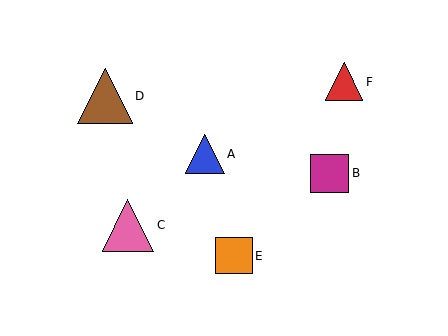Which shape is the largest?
The brown triangle (labeled D) is the largest.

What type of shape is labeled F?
Shape F is a red triangle.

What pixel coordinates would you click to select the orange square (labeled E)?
Click at (234, 256) to select the orange square E.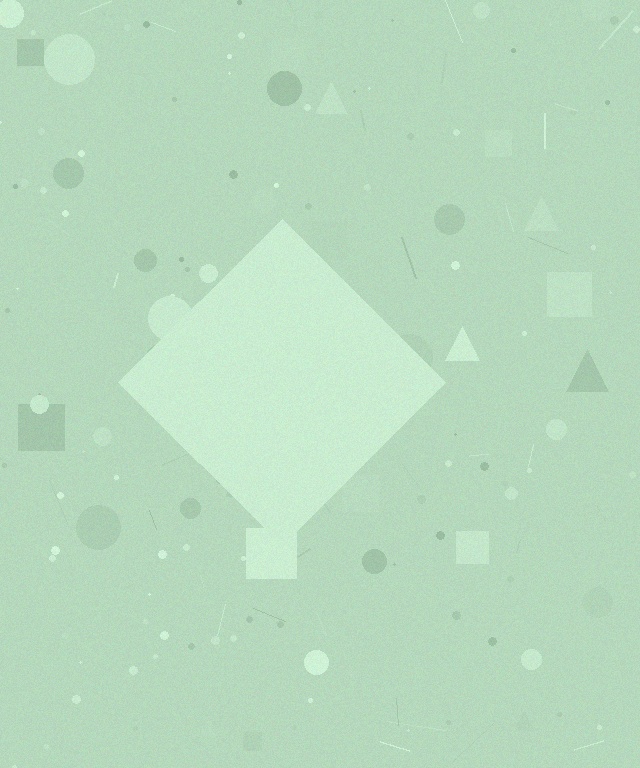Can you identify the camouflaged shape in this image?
The camouflaged shape is a diamond.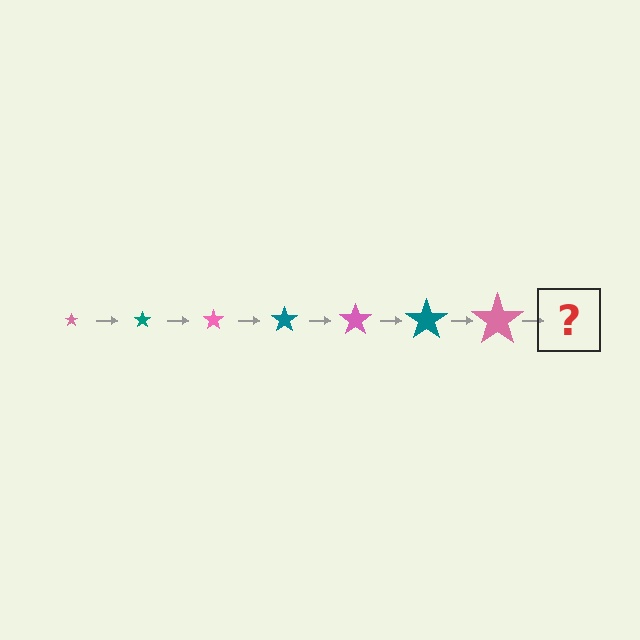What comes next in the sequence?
The next element should be a teal star, larger than the previous one.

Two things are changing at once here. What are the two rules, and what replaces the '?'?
The two rules are that the star grows larger each step and the color cycles through pink and teal. The '?' should be a teal star, larger than the previous one.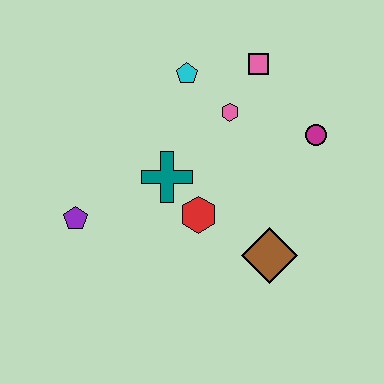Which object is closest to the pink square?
The pink hexagon is closest to the pink square.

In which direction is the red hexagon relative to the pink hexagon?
The red hexagon is below the pink hexagon.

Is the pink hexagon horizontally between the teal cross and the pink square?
Yes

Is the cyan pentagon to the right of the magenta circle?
No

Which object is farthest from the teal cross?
The magenta circle is farthest from the teal cross.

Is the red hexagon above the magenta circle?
No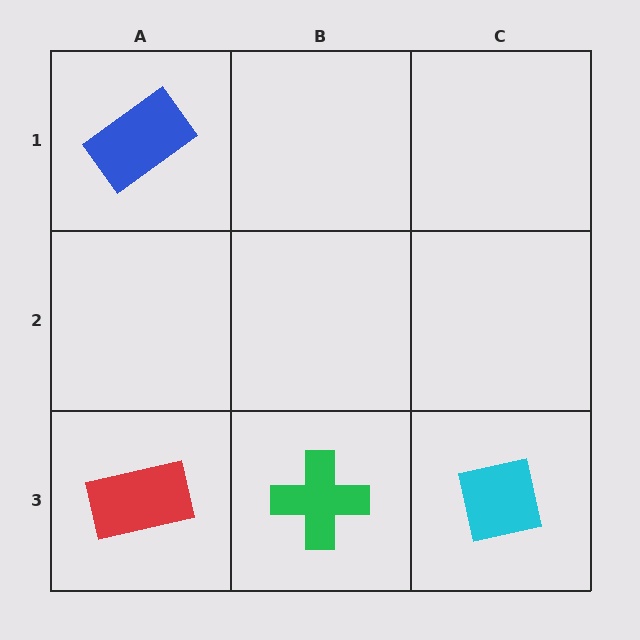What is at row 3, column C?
A cyan square.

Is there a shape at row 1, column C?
No, that cell is empty.